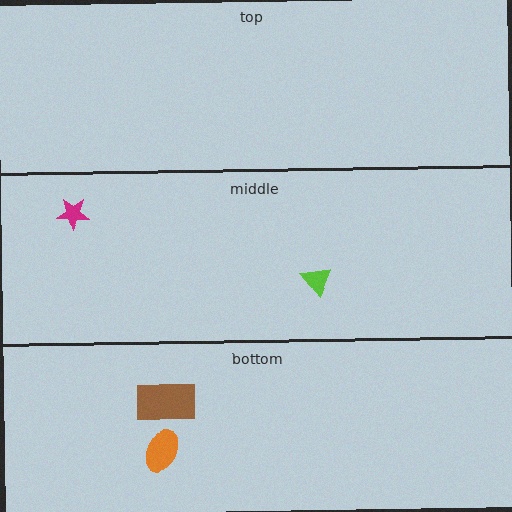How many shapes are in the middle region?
2.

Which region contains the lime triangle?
The middle region.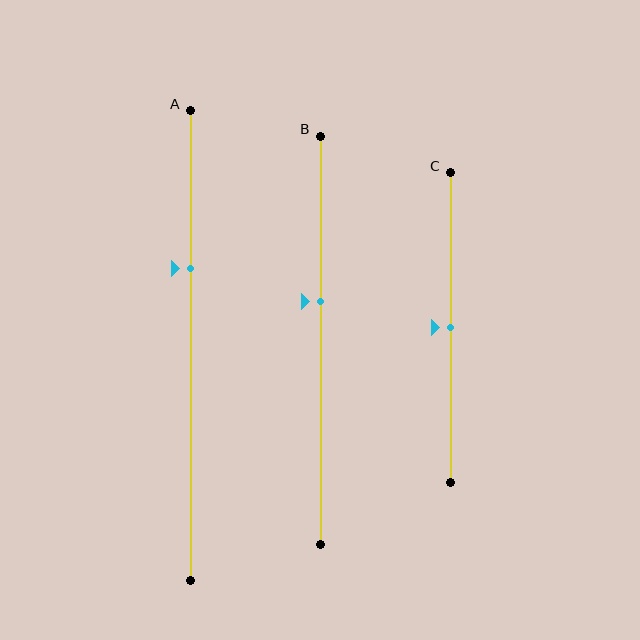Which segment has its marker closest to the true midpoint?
Segment C has its marker closest to the true midpoint.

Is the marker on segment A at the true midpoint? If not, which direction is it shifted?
No, the marker on segment A is shifted upward by about 16% of the segment length.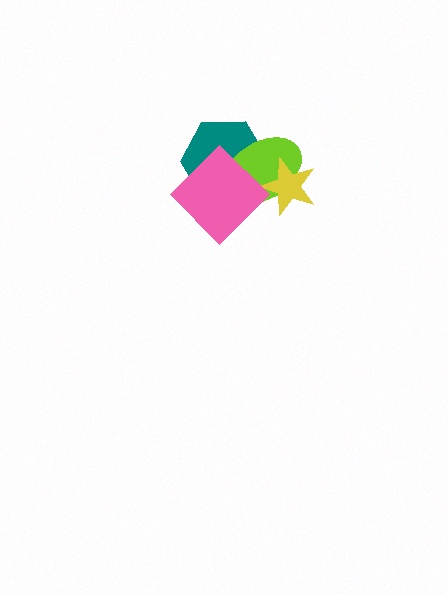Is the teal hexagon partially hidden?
Yes, it is partially covered by another shape.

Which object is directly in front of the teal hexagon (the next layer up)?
The lime ellipse is directly in front of the teal hexagon.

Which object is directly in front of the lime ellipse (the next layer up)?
The yellow star is directly in front of the lime ellipse.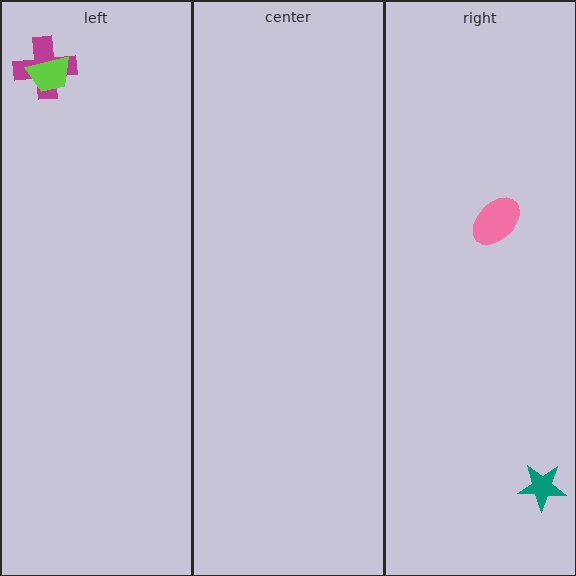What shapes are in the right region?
The pink ellipse, the teal star.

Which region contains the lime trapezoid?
The left region.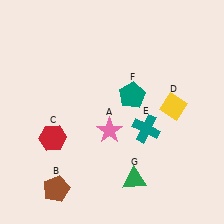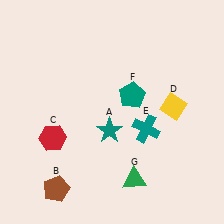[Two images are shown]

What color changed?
The star (A) changed from pink in Image 1 to teal in Image 2.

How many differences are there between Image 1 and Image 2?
There is 1 difference between the two images.